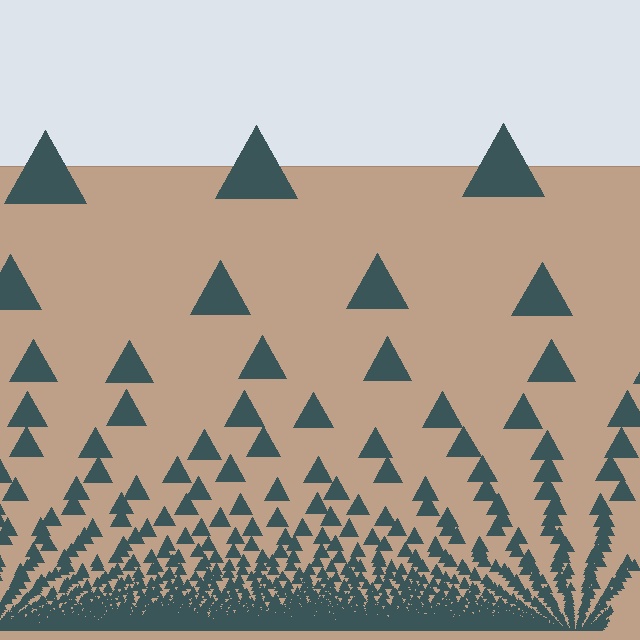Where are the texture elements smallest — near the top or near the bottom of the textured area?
Near the bottom.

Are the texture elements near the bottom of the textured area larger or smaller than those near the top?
Smaller. The gradient is inverted — elements near the bottom are smaller and denser.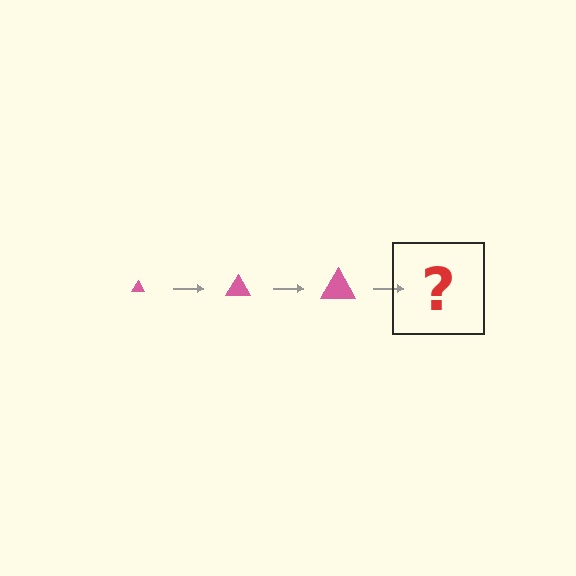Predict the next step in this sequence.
The next step is a pink triangle, larger than the previous one.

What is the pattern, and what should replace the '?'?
The pattern is that the triangle gets progressively larger each step. The '?' should be a pink triangle, larger than the previous one.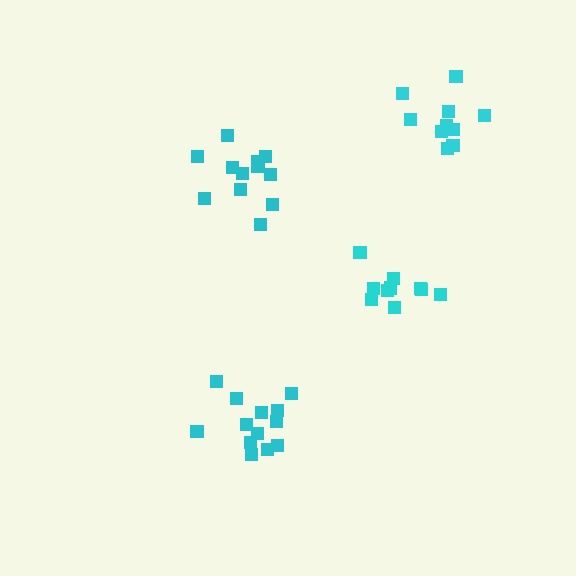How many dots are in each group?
Group 1: 13 dots, Group 2: 10 dots, Group 3: 12 dots, Group 4: 10 dots (45 total).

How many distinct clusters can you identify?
There are 4 distinct clusters.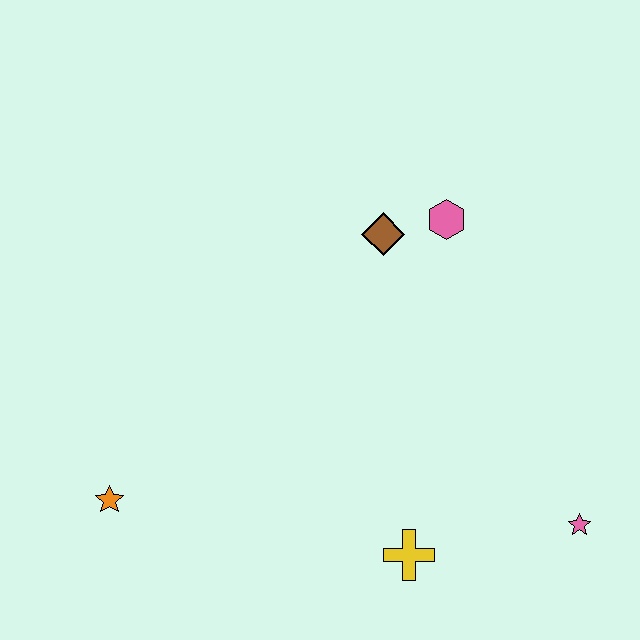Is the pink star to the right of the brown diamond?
Yes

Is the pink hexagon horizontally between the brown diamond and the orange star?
No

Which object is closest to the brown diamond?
The pink hexagon is closest to the brown diamond.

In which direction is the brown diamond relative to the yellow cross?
The brown diamond is above the yellow cross.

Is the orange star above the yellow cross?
Yes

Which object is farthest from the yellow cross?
The pink hexagon is farthest from the yellow cross.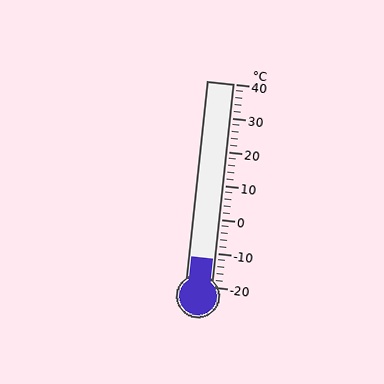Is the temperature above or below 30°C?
The temperature is below 30°C.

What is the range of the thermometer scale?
The thermometer scale ranges from -20°C to 40°C.